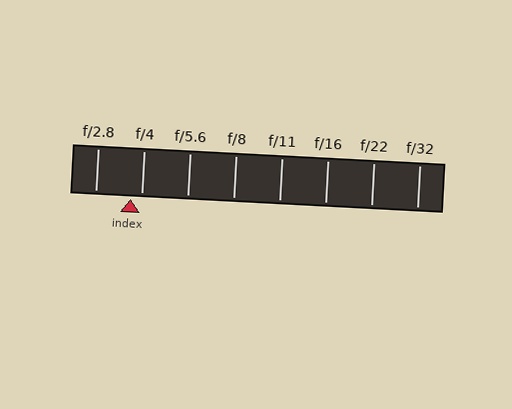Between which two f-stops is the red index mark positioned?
The index mark is between f/2.8 and f/4.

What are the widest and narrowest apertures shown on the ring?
The widest aperture shown is f/2.8 and the narrowest is f/32.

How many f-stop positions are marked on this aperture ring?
There are 8 f-stop positions marked.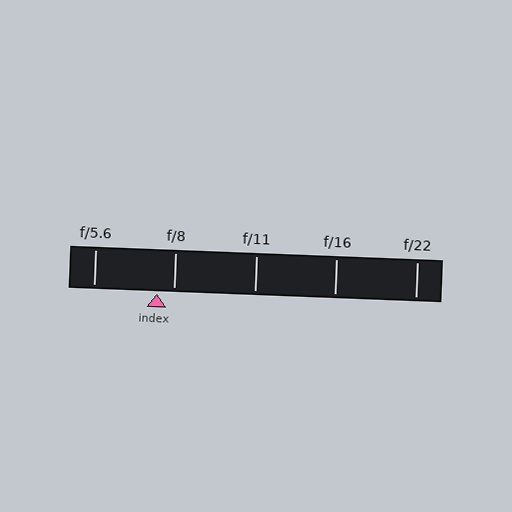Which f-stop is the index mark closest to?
The index mark is closest to f/8.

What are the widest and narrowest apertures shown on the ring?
The widest aperture shown is f/5.6 and the narrowest is f/22.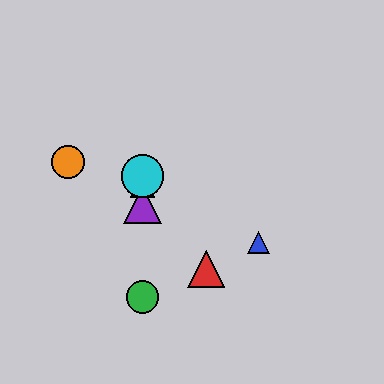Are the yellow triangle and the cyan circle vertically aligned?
Yes, both are at x≈143.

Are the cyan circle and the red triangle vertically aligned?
No, the cyan circle is at x≈143 and the red triangle is at x≈206.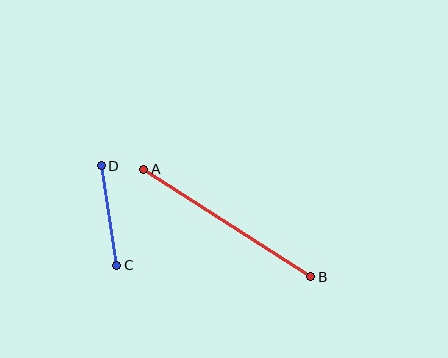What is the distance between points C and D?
The distance is approximately 101 pixels.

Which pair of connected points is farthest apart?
Points A and B are farthest apart.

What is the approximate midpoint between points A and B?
The midpoint is at approximately (227, 223) pixels.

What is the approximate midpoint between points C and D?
The midpoint is at approximately (109, 215) pixels.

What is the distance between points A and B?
The distance is approximately 198 pixels.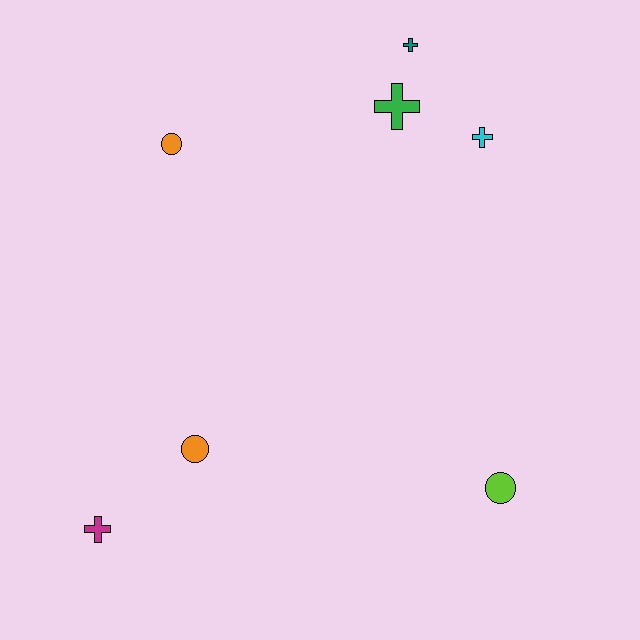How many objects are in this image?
There are 7 objects.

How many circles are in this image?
There are 3 circles.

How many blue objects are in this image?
There are no blue objects.